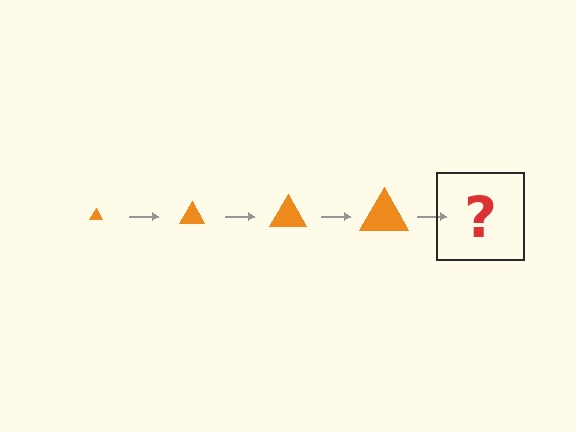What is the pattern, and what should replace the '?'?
The pattern is that the triangle gets progressively larger each step. The '?' should be an orange triangle, larger than the previous one.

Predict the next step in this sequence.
The next step is an orange triangle, larger than the previous one.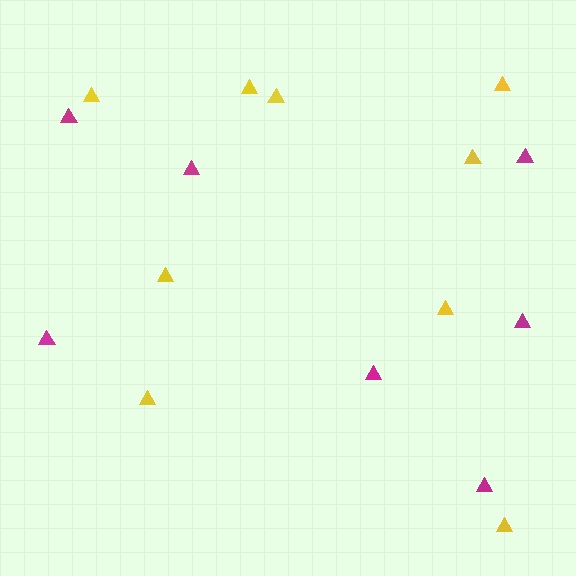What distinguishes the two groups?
There are 2 groups: one group of magenta triangles (7) and one group of yellow triangles (9).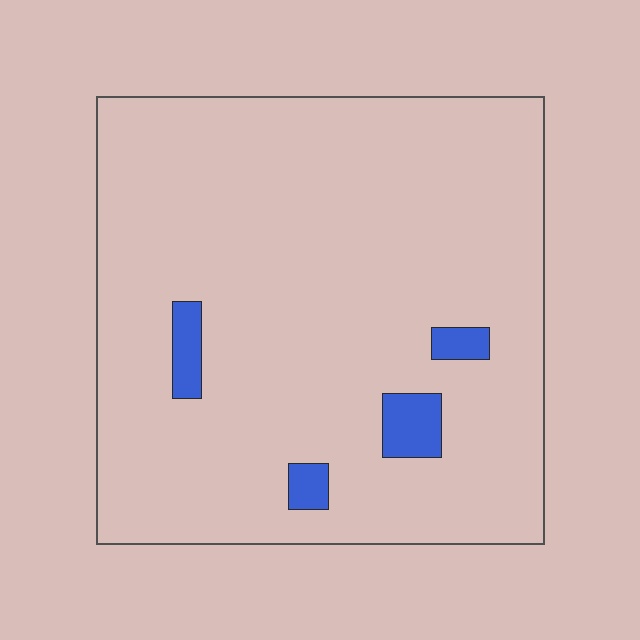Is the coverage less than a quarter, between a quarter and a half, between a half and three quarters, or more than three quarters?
Less than a quarter.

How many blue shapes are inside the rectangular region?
4.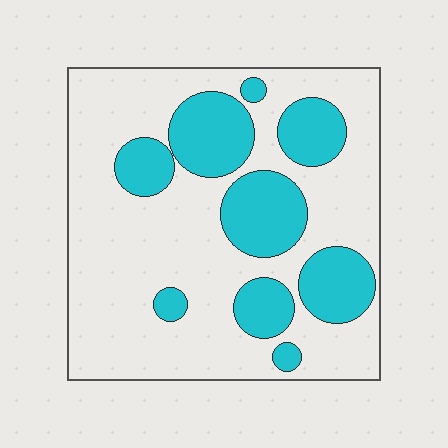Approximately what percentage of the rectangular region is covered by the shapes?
Approximately 30%.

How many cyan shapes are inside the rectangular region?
9.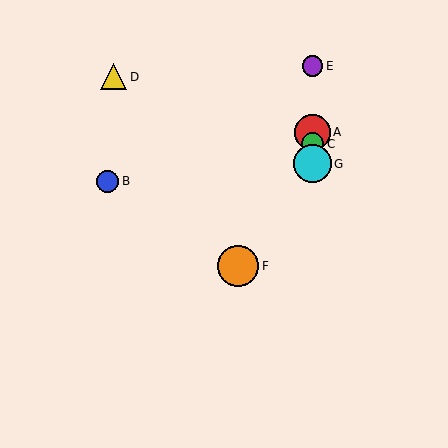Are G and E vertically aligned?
Yes, both are at x≈312.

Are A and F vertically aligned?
No, A is at x≈312 and F is at x≈238.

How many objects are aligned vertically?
4 objects (A, C, E, G) are aligned vertically.